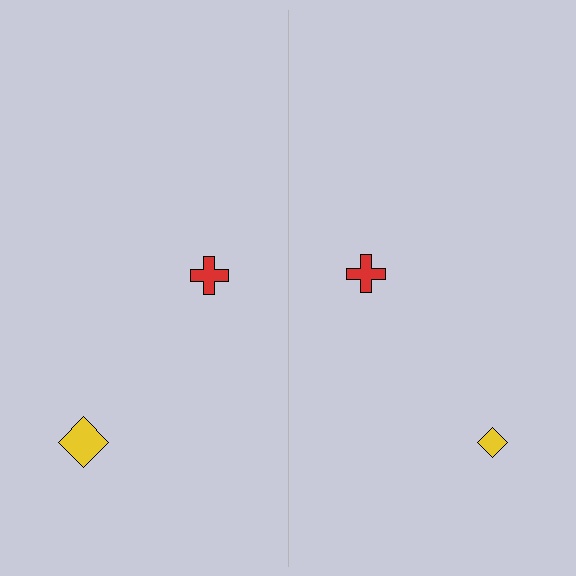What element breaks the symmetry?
The yellow diamond on the right side has a different size than its mirror counterpart.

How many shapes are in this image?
There are 4 shapes in this image.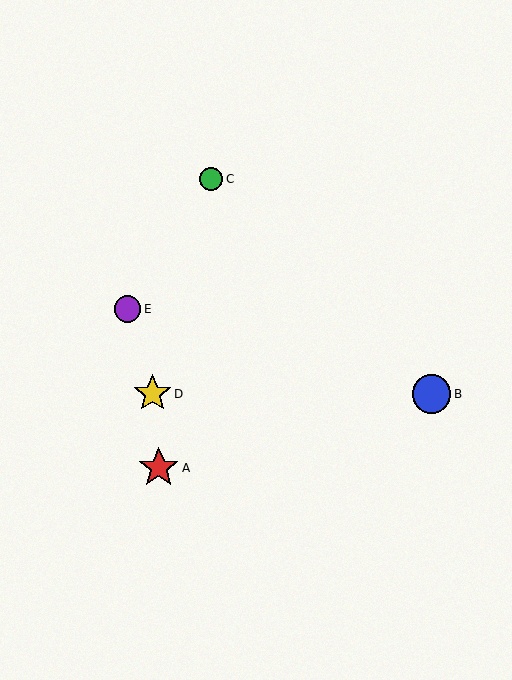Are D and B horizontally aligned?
Yes, both are at y≈394.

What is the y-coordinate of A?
Object A is at y≈468.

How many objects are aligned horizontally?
2 objects (B, D) are aligned horizontally.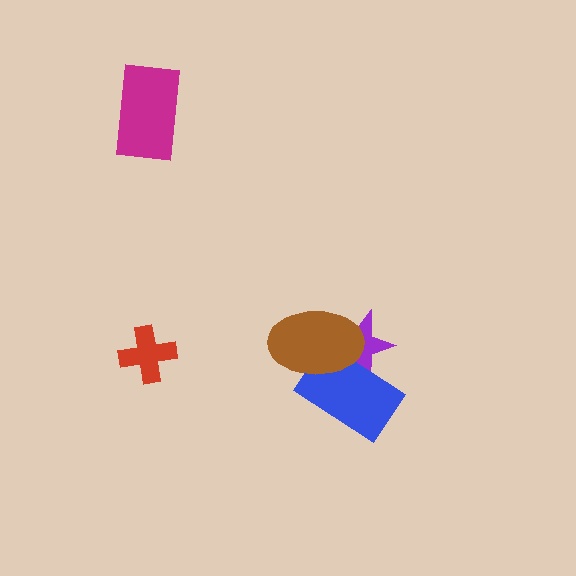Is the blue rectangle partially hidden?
Yes, it is partially covered by another shape.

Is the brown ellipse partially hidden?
No, no other shape covers it.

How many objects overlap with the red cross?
0 objects overlap with the red cross.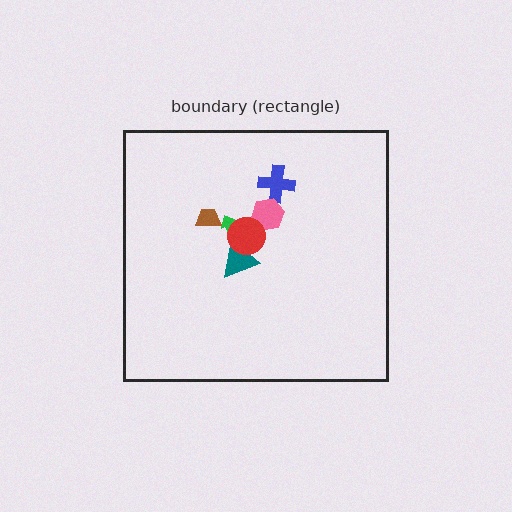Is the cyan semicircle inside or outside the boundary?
Inside.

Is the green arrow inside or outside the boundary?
Inside.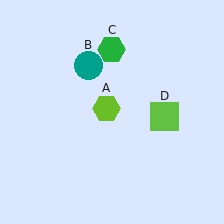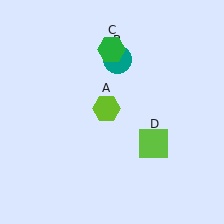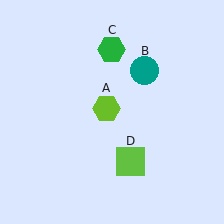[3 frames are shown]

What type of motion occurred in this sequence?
The teal circle (object B), lime square (object D) rotated clockwise around the center of the scene.